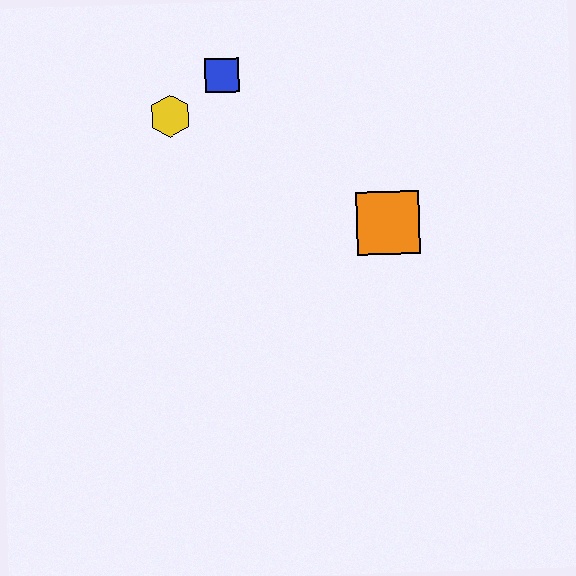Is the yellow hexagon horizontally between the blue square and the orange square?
No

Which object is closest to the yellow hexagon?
The blue square is closest to the yellow hexagon.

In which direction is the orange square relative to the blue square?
The orange square is to the right of the blue square.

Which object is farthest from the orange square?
The yellow hexagon is farthest from the orange square.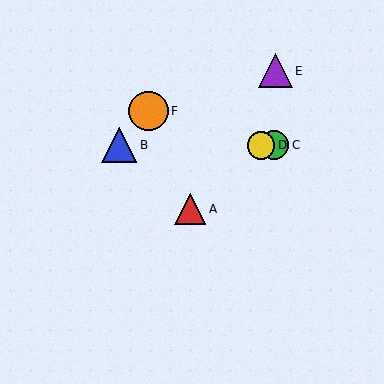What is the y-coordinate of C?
Object C is at y≈145.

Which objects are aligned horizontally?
Objects B, C, D are aligned horizontally.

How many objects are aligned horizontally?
3 objects (B, C, D) are aligned horizontally.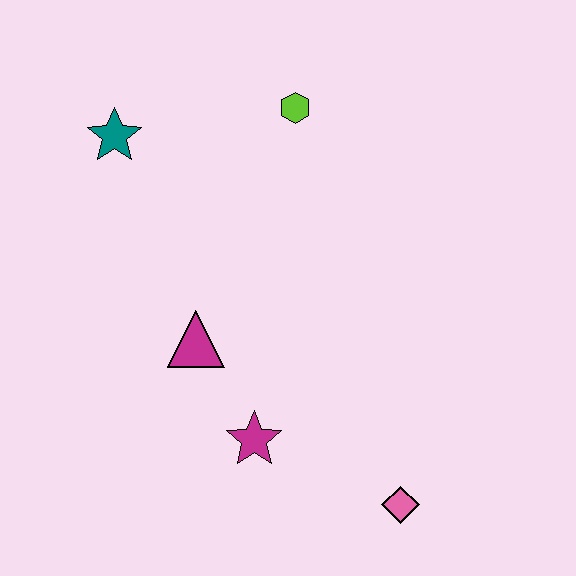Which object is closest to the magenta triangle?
The magenta star is closest to the magenta triangle.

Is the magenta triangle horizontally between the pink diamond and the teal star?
Yes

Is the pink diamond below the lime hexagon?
Yes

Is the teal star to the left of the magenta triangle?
Yes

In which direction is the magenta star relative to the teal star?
The magenta star is below the teal star.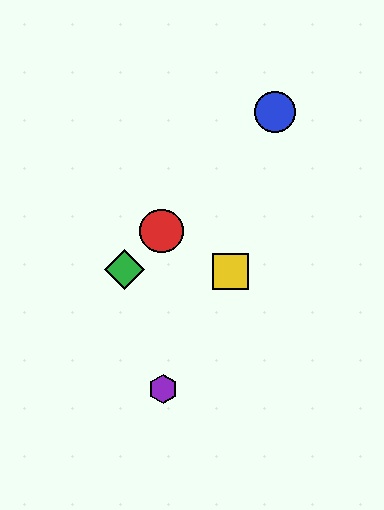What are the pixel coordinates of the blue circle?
The blue circle is at (275, 112).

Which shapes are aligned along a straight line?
The red circle, the blue circle, the green diamond are aligned along a straight line.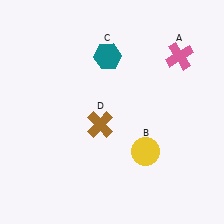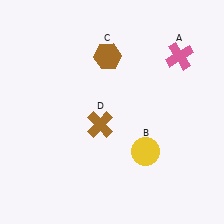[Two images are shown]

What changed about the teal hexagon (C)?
In Image 1, C is teal. In Image 2, it changed to brown.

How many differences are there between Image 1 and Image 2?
There is 1 difference between the two images.